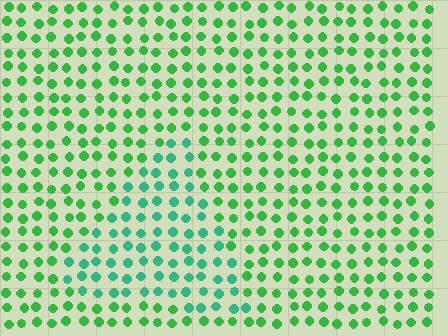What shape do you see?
I see a triangle.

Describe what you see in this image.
The image is filled with small green elements in a uniform arrangement. A triangle-shaped region is visible where the elements are tinted to a slightly different hue, forming a subtle color boundary.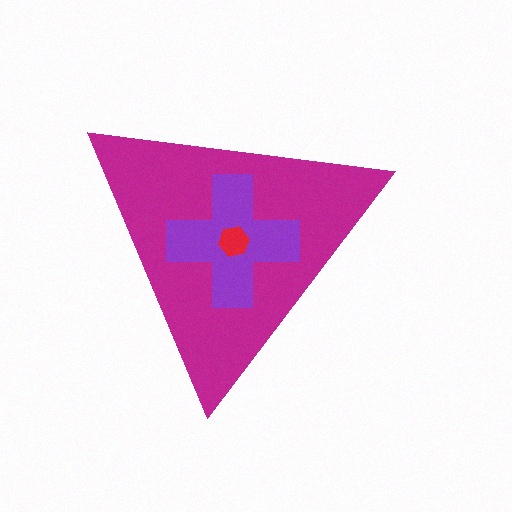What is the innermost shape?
The red hexagon.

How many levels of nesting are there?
3.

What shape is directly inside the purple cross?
The red hexagon.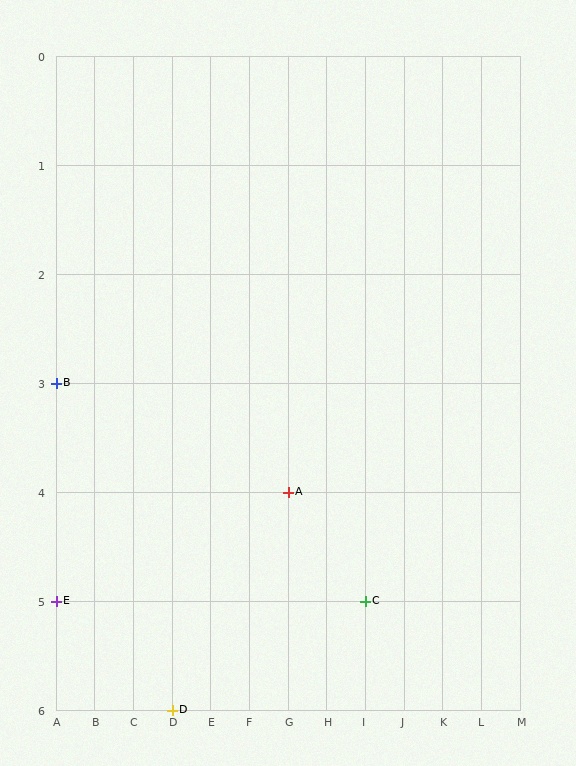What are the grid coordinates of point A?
Point A is at grid coordinates (G, 4).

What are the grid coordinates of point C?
Point C is at grid coordinates (I, 5).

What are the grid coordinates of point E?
Point E is at grid coordinates (A, 5).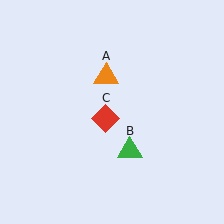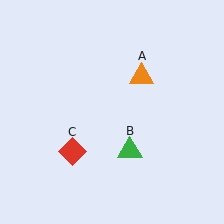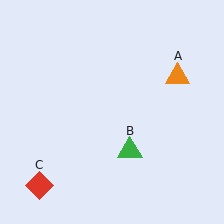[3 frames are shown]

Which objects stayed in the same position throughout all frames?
Green triangle (object B) remained stationary.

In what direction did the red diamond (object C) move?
The red diamond (object C) moved down and to the left.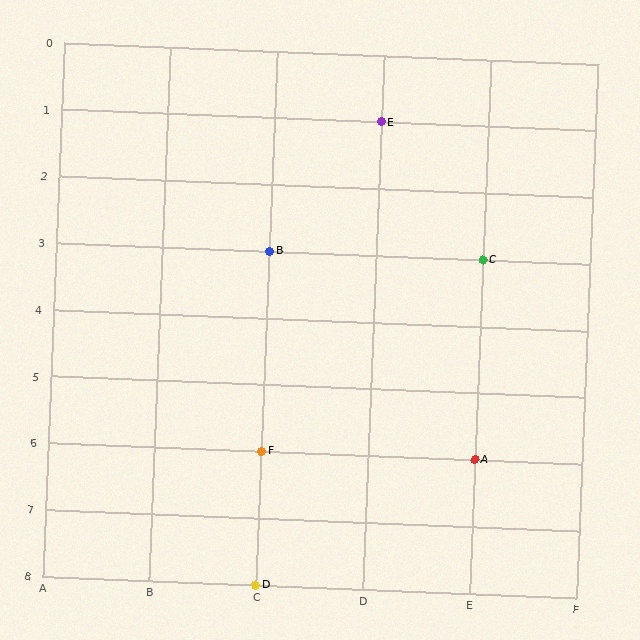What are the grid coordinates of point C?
Point C is at grid coordinates (E, 3).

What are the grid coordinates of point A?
Point A is at grid coordinates (E, 6).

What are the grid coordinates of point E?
Point E is at grid coordinates (D, 1).